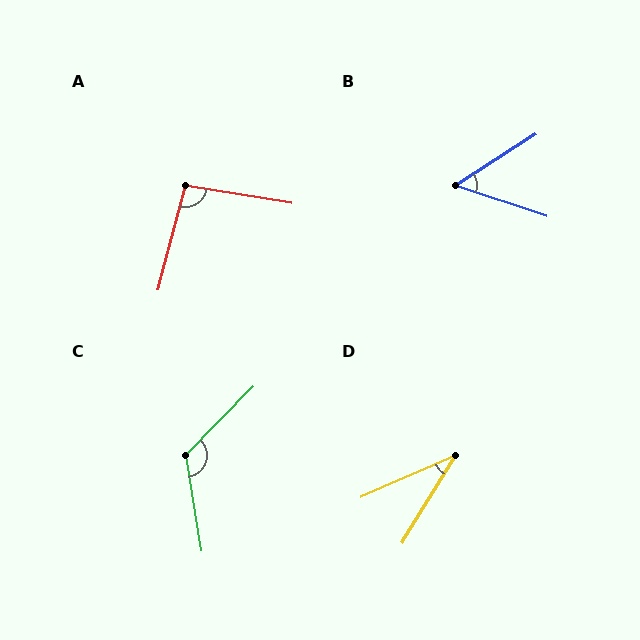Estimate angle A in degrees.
Approximately 96 degrees.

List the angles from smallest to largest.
D (35°), B (51°), A (96°), C (126°).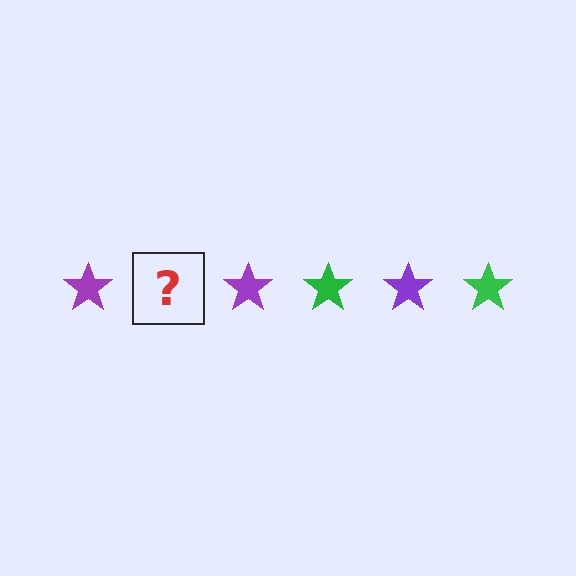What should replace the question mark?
The question mark should be replaced with a green star.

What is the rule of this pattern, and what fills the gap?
The rule is that the pattern cycles through purple, green stars. The gap should be filled with a green star.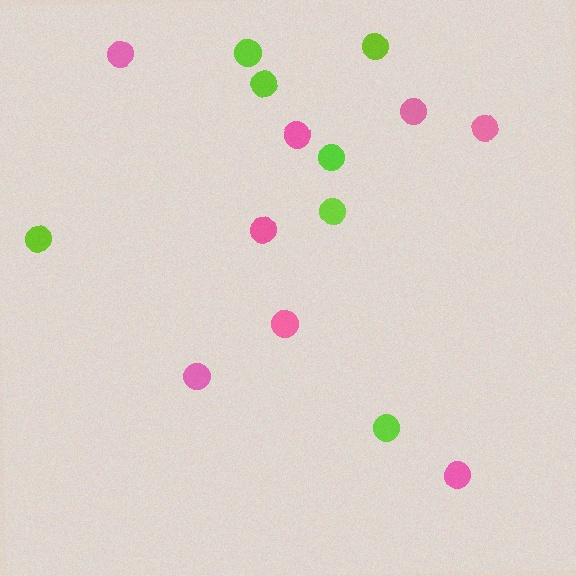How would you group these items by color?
There are 2 groups: one group of pink circles (8) and one group of lime circles (7).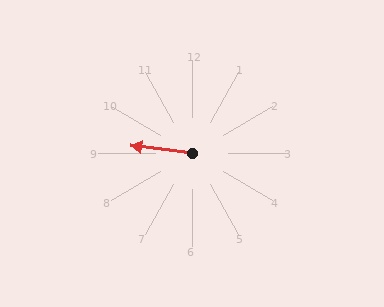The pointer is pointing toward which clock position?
Roughly 9 o'clock.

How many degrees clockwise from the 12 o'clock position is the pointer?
Approximately 277 degrees.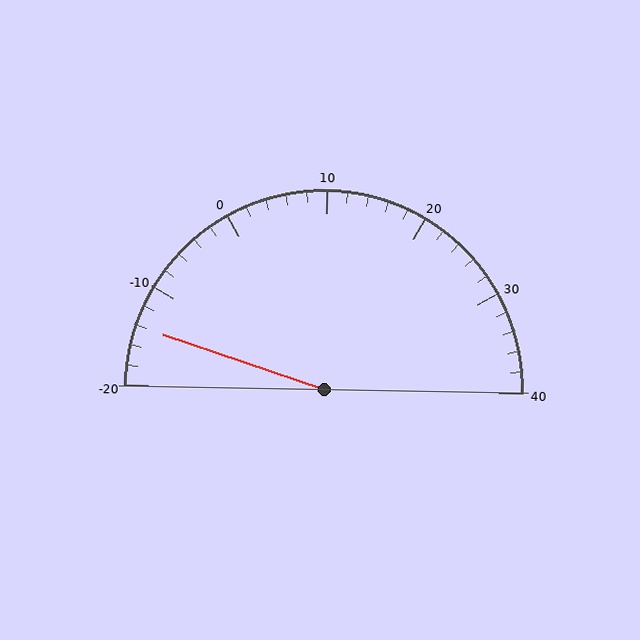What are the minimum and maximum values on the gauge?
The gauge ranges from -20 to 40.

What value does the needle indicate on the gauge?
The needle indicates approximately -14.